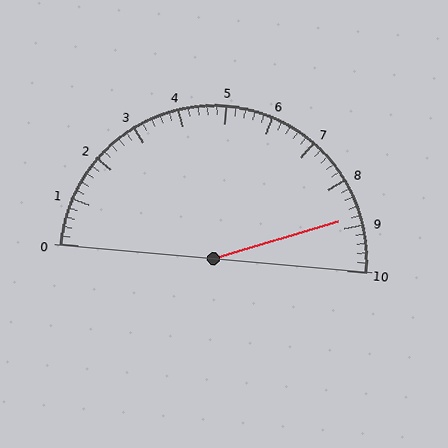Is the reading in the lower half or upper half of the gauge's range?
The reading is in the upper half of the range (0 to 10).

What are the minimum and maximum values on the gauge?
The gauge ranges from 0 to 10.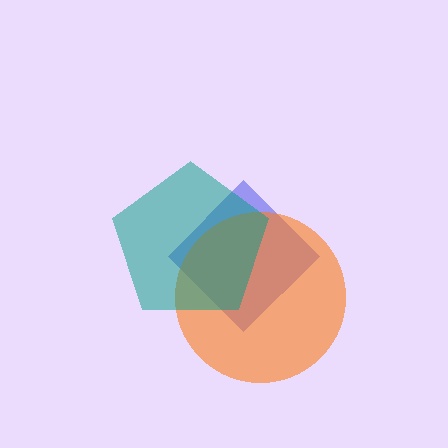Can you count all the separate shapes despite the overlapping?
Yes, there are 3 separate shapes.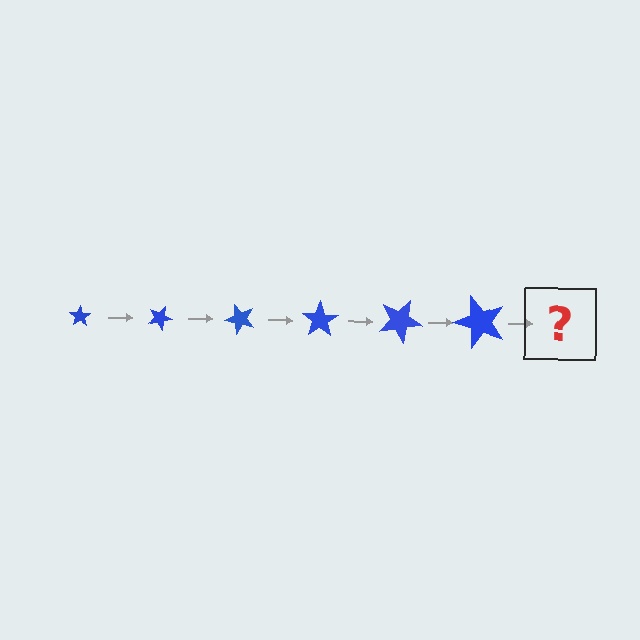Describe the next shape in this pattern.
It should be a star, larger than the previous one and rotated 150 degrees from the start.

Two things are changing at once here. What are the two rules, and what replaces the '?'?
The two rules are that the star grows larger each step and it rotates 25 degrees each step. The '?' should be a star, larger than the previous one and rotated 150 degrees from the start.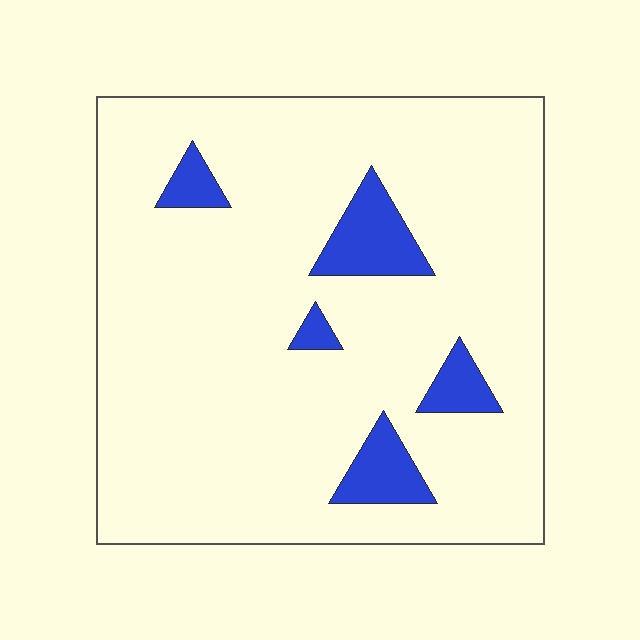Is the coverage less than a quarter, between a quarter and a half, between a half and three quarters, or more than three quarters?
Less than a quarter.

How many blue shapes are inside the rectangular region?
5.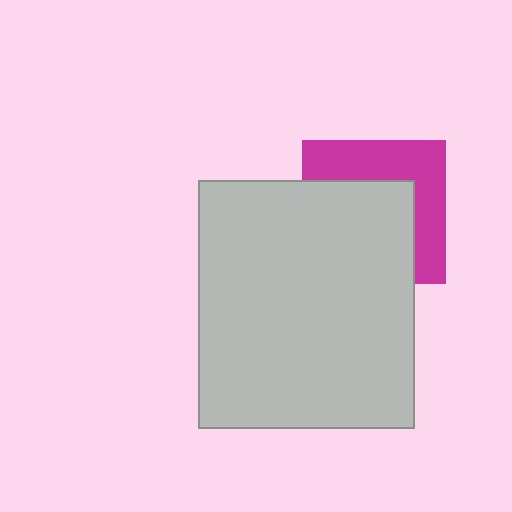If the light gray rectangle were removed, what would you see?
You would see the complete magenta square.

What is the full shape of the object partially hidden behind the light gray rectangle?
The partially hidden object is a magenta square.